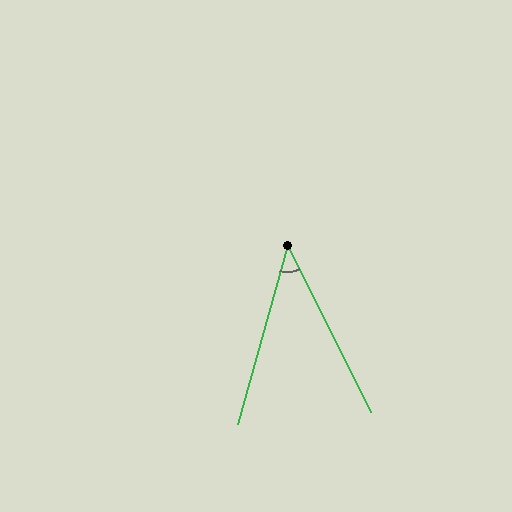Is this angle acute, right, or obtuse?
It is acute.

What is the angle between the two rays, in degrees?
Approximately 42 degrees.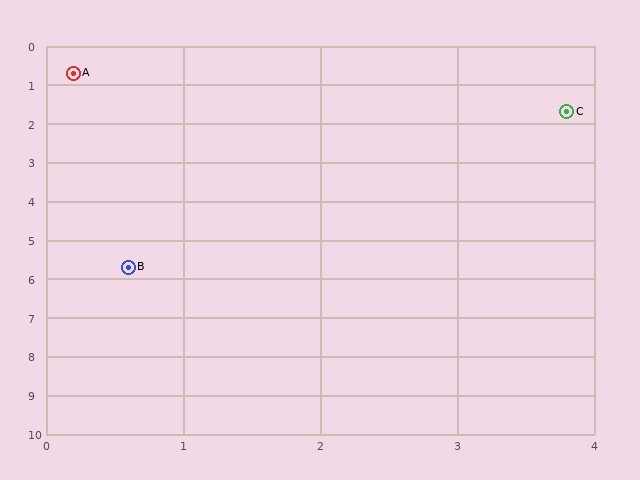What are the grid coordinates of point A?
Point A is at approximately (0.2, 0.7).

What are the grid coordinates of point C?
Point C is at approximately (3.8, 1.7).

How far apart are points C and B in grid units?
Points C and B are about 5.1 grid units apart.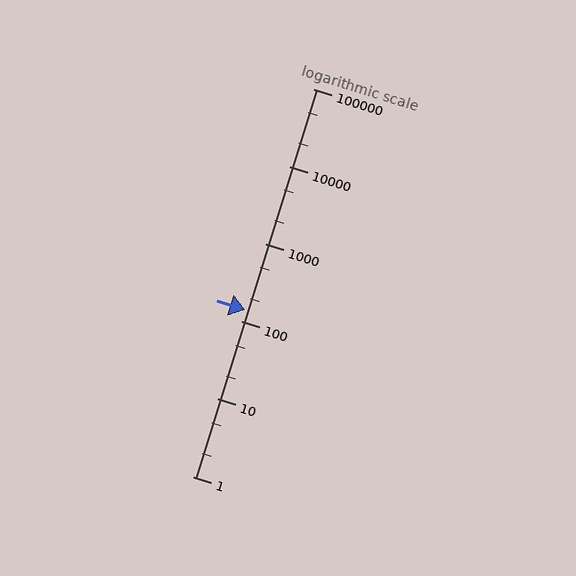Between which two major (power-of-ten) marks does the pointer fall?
The pointer is between 100 and 1000.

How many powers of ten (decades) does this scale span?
The scale spans 5 decades, from 1 to 100000.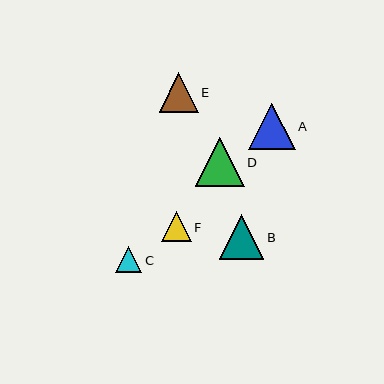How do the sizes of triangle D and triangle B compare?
Triangle D and triangle B are approximately the same size.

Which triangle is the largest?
Triangle D is the largest with a size of approximately 49 pixels.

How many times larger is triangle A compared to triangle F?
Triangle A is approximately 1.6 times the size of triangle F.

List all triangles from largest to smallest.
From largest to smallest: D, A, B, E, F, C.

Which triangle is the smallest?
Triangle C is the smallest with a size of approximately 26 pixels.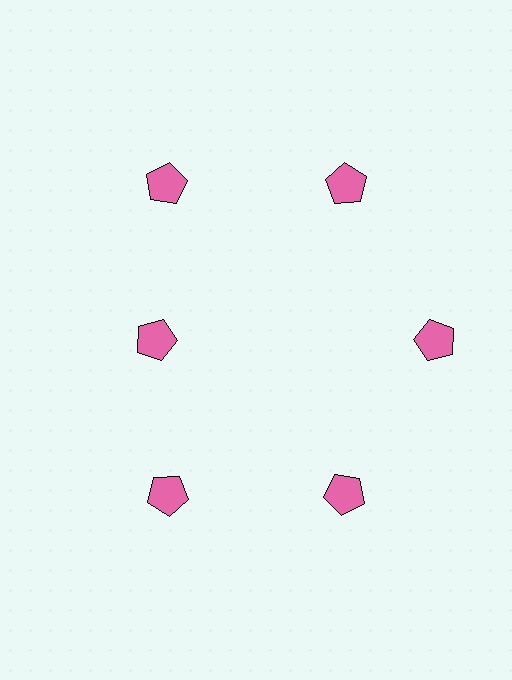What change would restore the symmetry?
The symmetry would be restored by moving it outward, back onto the ring so that all 6 pentagons sit at equal angles and equal distance from the center.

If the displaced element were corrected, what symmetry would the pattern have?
It would have 6-fold rotational symmetry — the pattern would map onto itself every 60 degrees.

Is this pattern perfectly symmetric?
No. The 6 pink pentagons are arranged in a ring, but one element near the 9 o'clock position is pulled inward toward the center, breaking the 6-fold rotational symmetry.